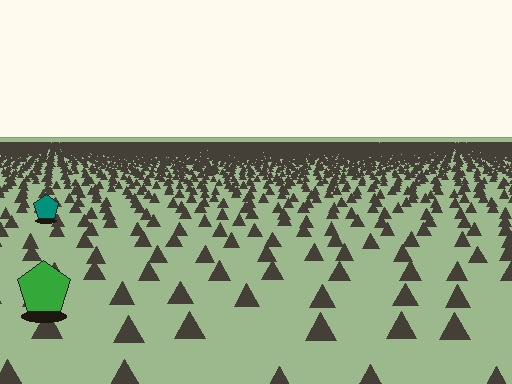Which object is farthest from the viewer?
The teal pentagon is farthest from the viewer. It appears smaller and the ground texture around it is denser.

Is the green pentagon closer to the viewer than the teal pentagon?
Yes. The green pentagon is closer — you can tell from the texture gradient: the ground texture is coarser near it.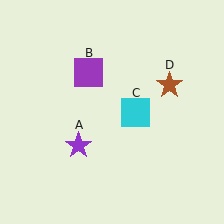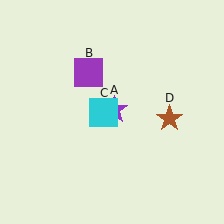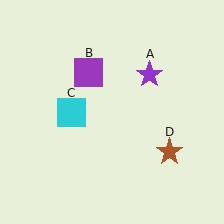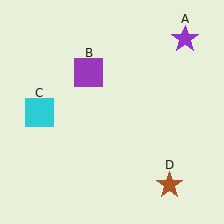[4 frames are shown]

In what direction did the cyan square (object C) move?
The cyan square (object C) moved left.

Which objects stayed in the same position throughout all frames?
Purple square (object B) remained stationary.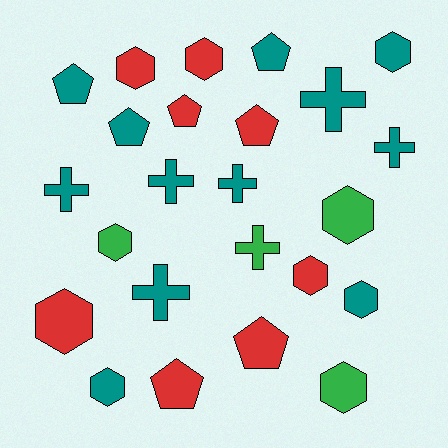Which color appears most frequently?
Teal, with 12 objects.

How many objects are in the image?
There are 24 objects.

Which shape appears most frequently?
Hexagon, with 10 objects.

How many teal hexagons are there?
There are 3 teal hexagons.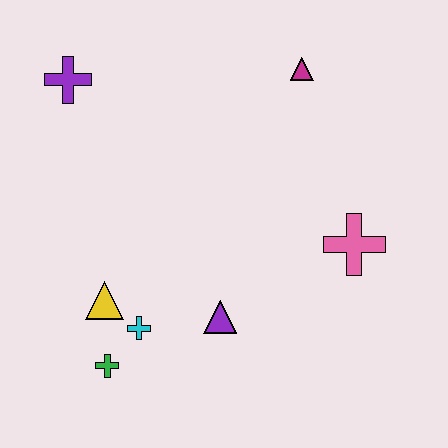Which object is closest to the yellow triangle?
The cyan cross is closest to the yellow triangle.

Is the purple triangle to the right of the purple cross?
Yes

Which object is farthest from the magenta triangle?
The green cross is farthest from the magenta triangle.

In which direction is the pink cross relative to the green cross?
The pink cross is to the right of the green cross.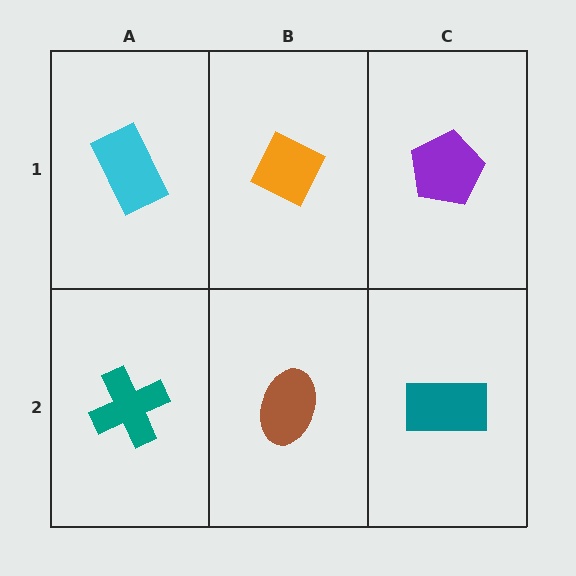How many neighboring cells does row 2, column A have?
2.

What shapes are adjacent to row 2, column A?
A cyan rectangle (row 1, column A), a brown ellipse (row 2, column B).